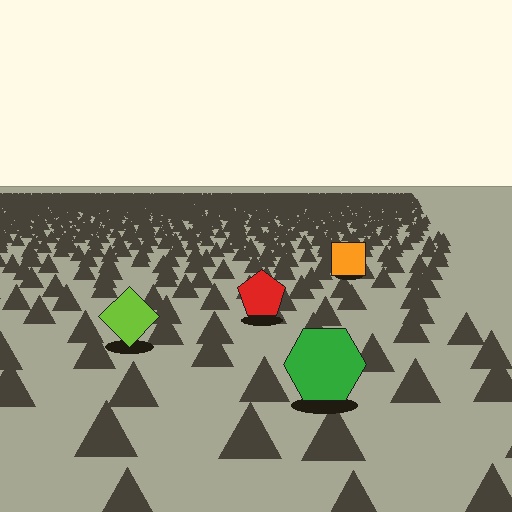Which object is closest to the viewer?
The green hexagon is closest. The texture marks near it are larger and more spread out.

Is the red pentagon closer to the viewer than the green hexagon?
No. The green hexagon is closer — you can tell from the texture gradient: the ground texture is coarser near it.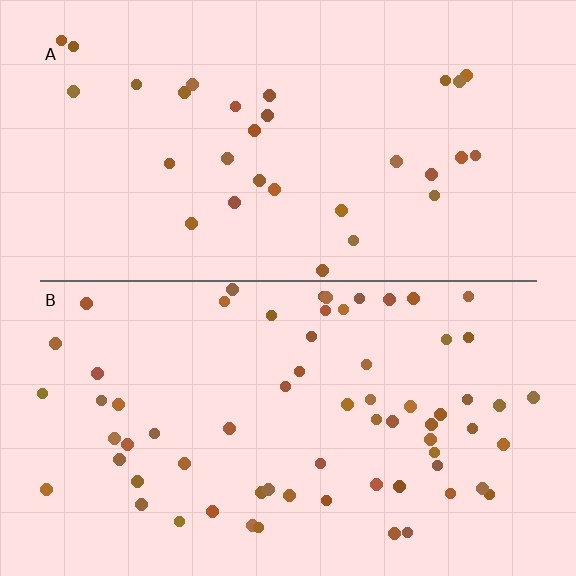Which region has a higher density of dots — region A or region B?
B (the bottom).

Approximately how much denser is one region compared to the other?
Approximately 2.2× — region B over region A.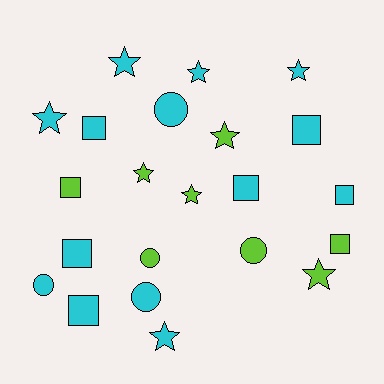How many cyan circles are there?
There are 3 cyan circles.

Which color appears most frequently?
Cyan, with 14 objects.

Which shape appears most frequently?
Star, with 9 objects.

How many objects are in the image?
There are 22 objects.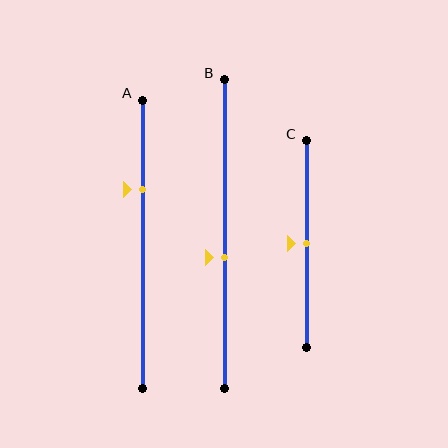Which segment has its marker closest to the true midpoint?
Segment C has its marker closest to the true midpoint.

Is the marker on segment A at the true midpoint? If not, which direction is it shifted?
No, the marker on segment A is shifted upward by about 19% of the segment length.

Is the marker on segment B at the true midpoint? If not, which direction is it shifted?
No, the marker on segment B is shifted downward by about 8% of the segment length.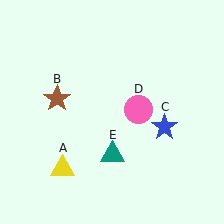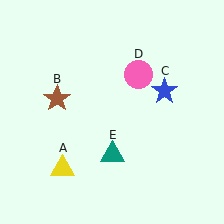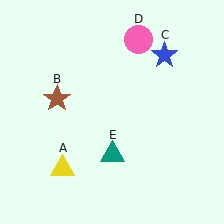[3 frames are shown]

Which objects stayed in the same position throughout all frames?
Yellow triangle (object A) and brown star (object B) and teal triangle (object E) remained stationary.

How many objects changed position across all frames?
2 objects changed position: blue star (object C), pink circle (object D).